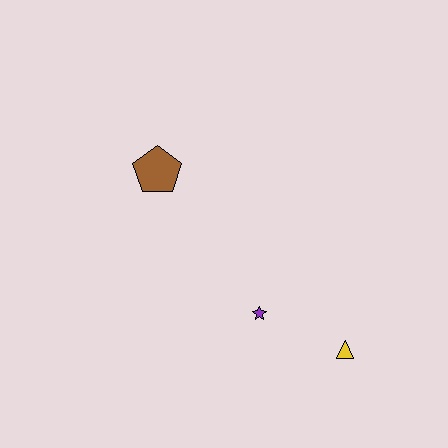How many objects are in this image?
There are 3 objects.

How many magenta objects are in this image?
There are no magenta objects.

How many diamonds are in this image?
There are no diamonds.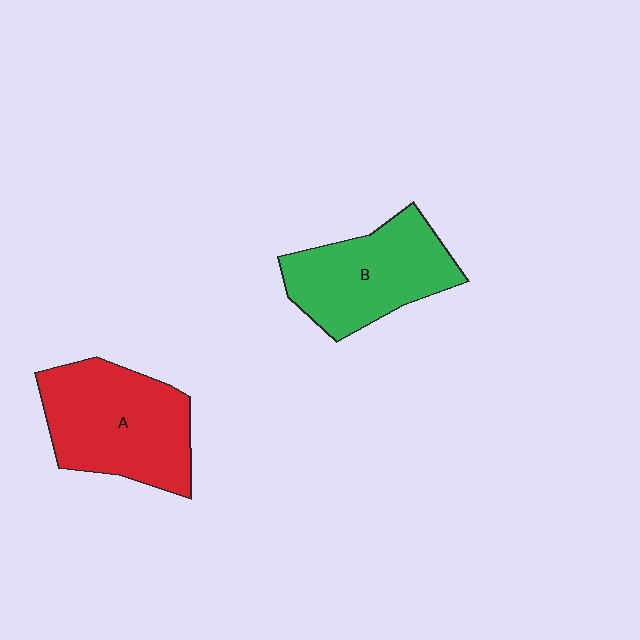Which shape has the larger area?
Shape A (red).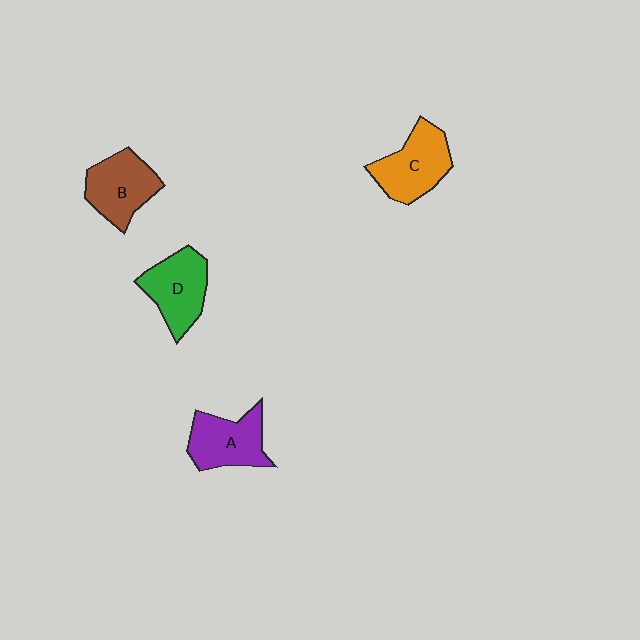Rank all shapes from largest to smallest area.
From largest to smallest: C (orange), D (green), B (brown), A (purple).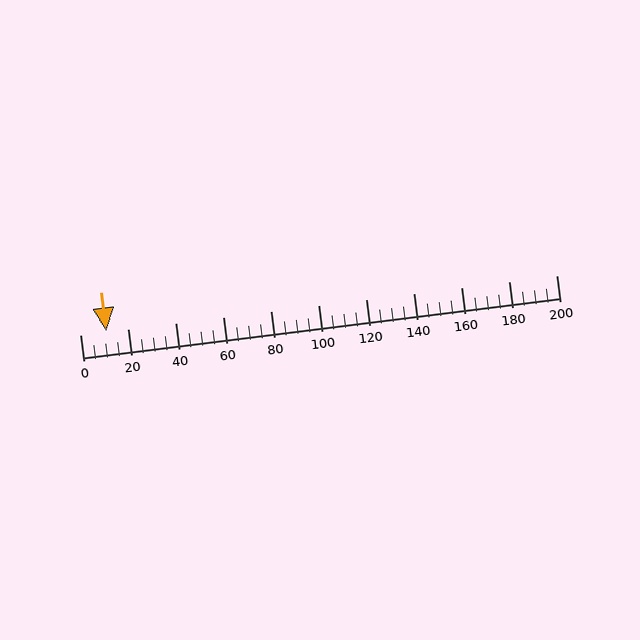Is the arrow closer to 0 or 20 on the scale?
The arrow is closer to 20.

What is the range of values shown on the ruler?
The ruler shows values from 0 to 200.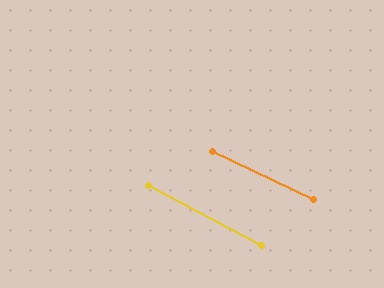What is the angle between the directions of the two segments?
Approximately 2 degrees.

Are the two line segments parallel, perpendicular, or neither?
Parallel — their directions differ by only 2.0°.